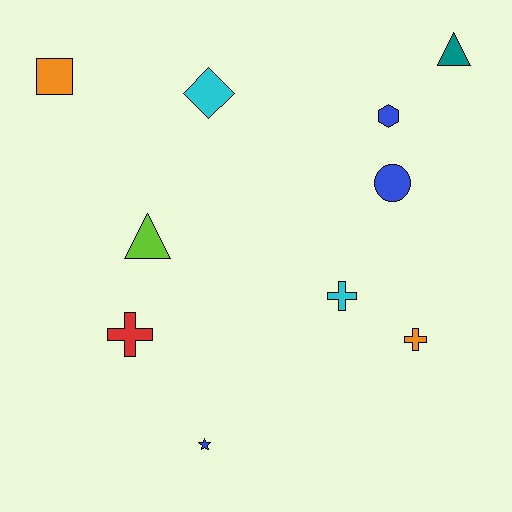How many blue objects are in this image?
There are 3 blue objects.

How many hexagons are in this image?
There is 1 hexagon.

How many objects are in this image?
There are 10 objects.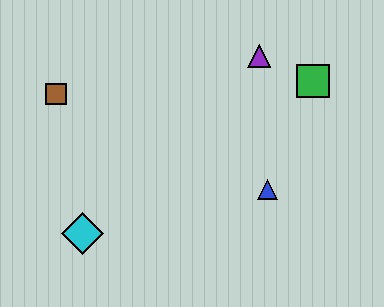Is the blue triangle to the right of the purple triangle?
Yes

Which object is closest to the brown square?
The cyan diamond is closest to the brown square.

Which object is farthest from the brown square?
The green square is farthest from the brown square.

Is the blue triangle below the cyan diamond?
No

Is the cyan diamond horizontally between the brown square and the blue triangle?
Yes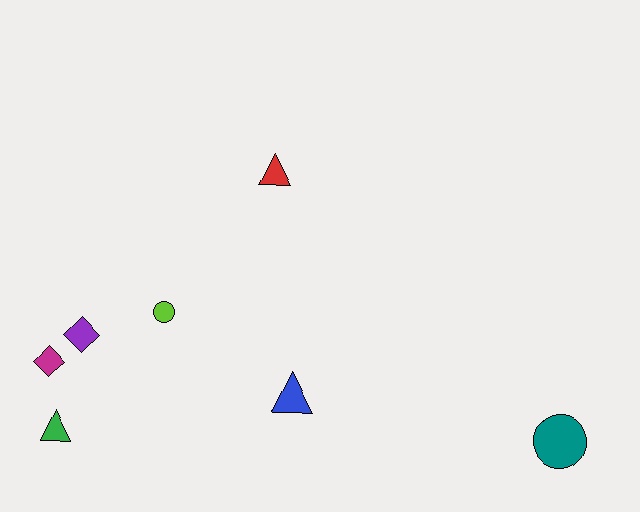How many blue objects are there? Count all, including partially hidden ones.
There is 1 blue object.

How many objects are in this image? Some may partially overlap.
There are 7 objects.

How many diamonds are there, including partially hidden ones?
There are 2 diamonds.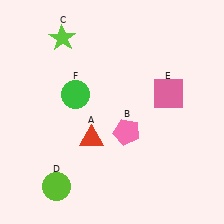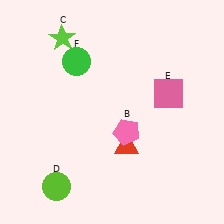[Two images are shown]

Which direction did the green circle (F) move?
The green circle (F) moved up.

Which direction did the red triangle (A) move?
The red triangle (A) moved right.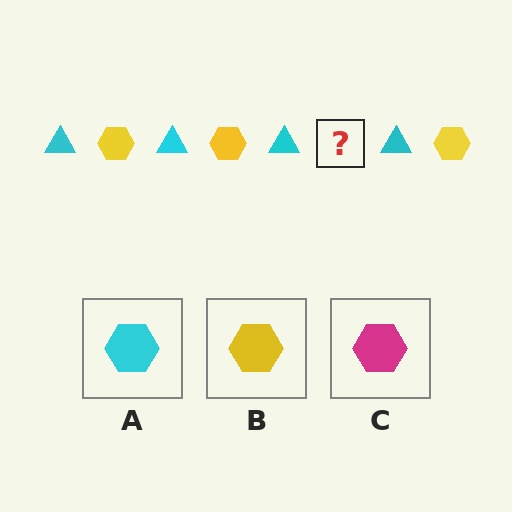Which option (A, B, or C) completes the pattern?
B.